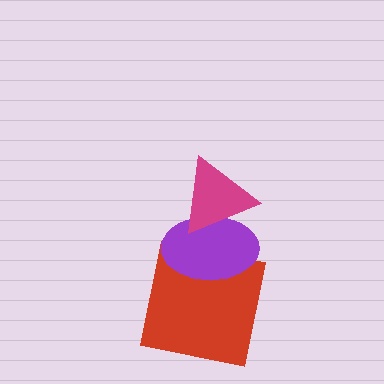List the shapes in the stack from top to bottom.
From top to bottom: the magenta triangle, the purple ellipse, the red square.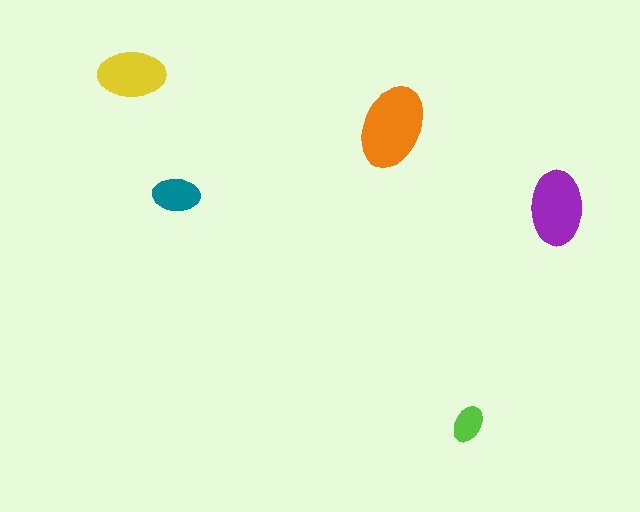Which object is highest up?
The yellow ellipse is topmost.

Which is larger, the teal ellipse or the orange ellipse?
The orange one.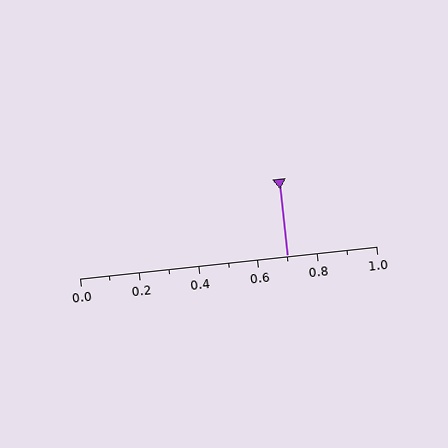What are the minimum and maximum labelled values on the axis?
The axis runs from 0.0 to 1.0.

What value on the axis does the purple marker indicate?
The marker indicates approximately 0.7.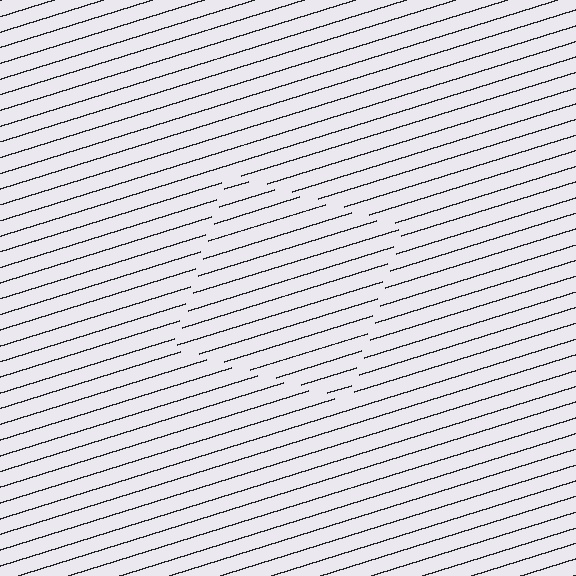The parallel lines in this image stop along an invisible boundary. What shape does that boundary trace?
An illusory square. The interior of the shape contains the same grating, shifted by half a period — the contour is defined by the phase discontinuity where line-ends from the inner and outer gratings abut.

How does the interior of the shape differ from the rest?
The interior of the shape contains the same grating, shifted by half a period — the contour is defined by the phase discontinuity where line-ends from the inner and outer gratings abut.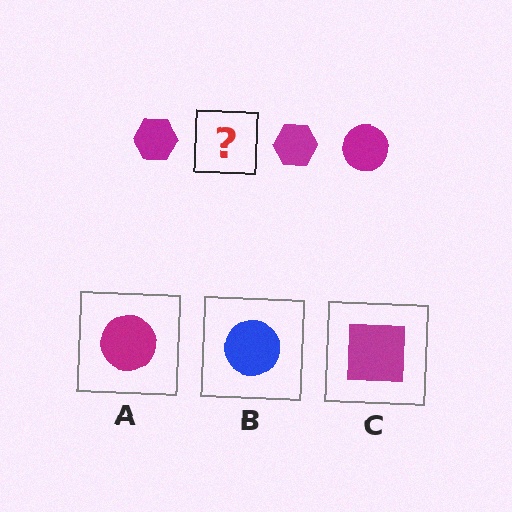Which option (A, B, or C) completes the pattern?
A.